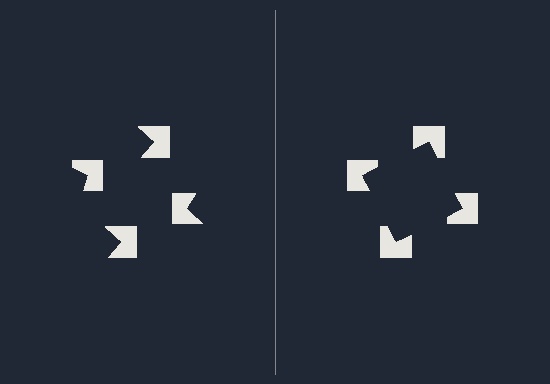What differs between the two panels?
The notched squares are positioned identically on both sides; only the wedge orientations differ. On the right they align to a square; on the left they are misaligned.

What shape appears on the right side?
An illusory square.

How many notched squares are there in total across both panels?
8 — 4 on each side.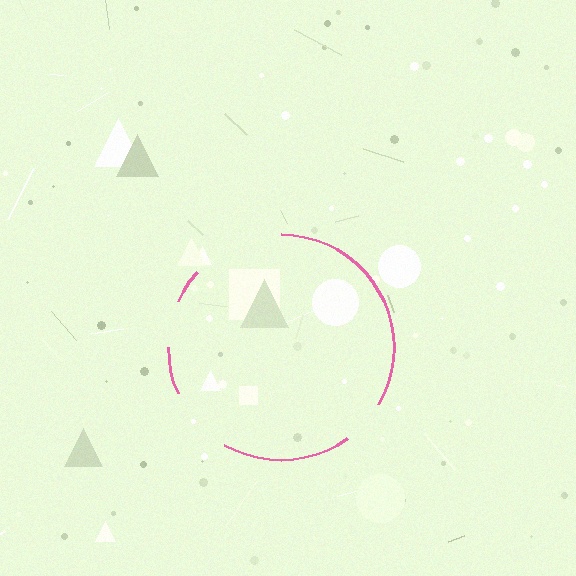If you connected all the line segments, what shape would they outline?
They would outline a circle.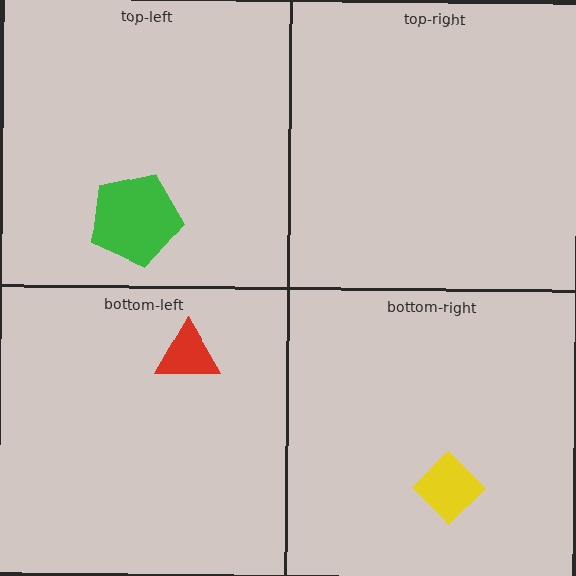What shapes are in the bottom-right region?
The yellow diamond.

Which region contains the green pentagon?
The top-left region.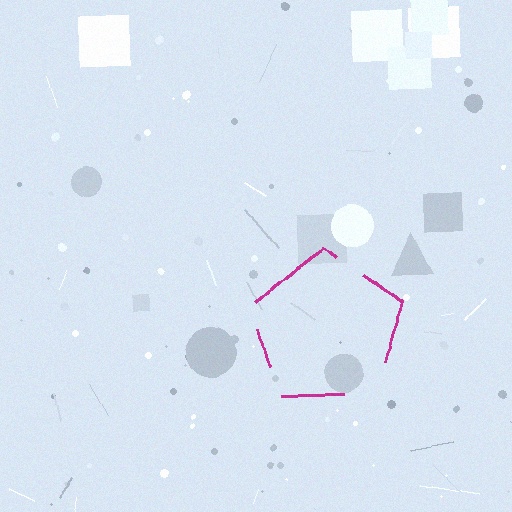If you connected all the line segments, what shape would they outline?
They would outline a pentagon.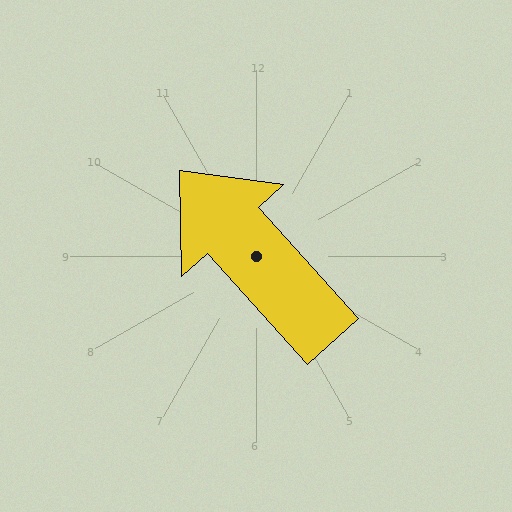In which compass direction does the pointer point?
Northwest.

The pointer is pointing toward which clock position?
Roughly 11 o'clock.